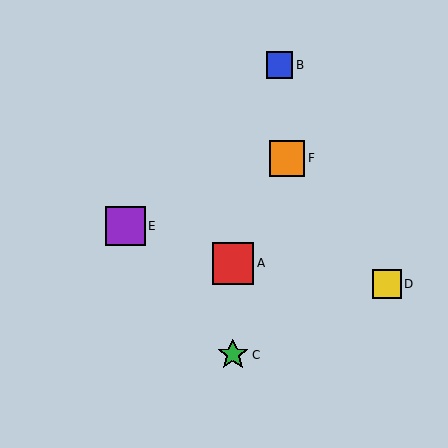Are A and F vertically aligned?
No, A is at x≈233 and F is at x≈287.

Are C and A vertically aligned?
Yes, both are at x≈233.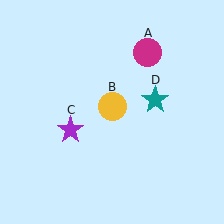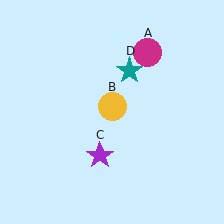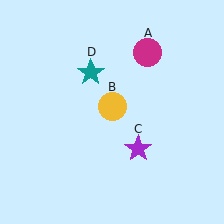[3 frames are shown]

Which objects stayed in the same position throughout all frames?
Magenta circle (object A) and yellow circle (object B) remained stationary.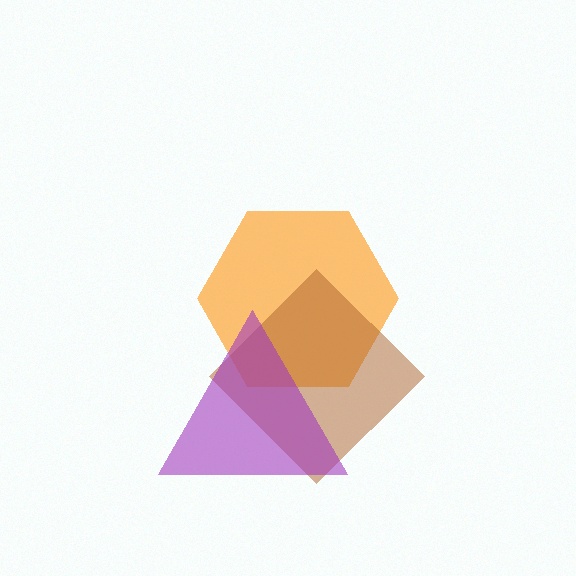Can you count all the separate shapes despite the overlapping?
Yes, there are 3 separate shapes.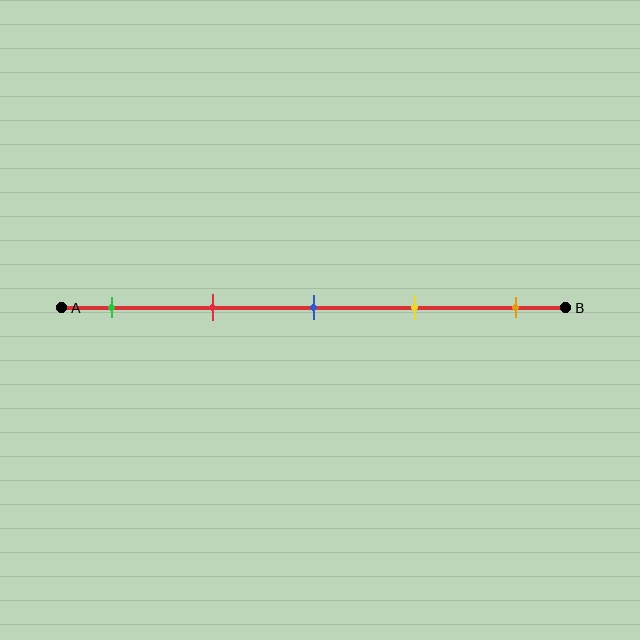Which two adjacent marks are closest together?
The blue and yellow marks are the closest adjacent pair.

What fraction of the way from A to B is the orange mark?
The orange mark is approximately 90% (0.9) of the way from A to B.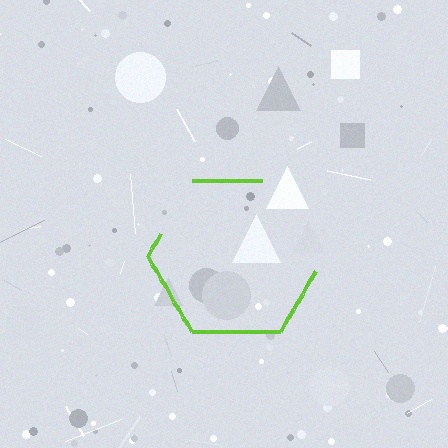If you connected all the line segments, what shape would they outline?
They would outline a hexagon.